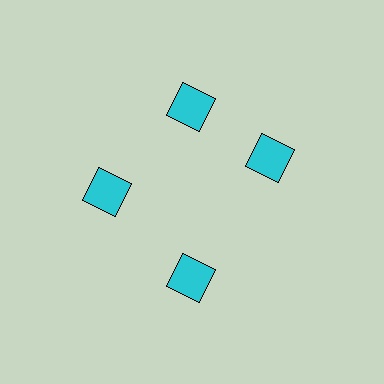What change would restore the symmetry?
The symmetry would be restored by rotating it back into even spacing with its neighbors so that all 4 squares sit at equal angles and equal distance from the center.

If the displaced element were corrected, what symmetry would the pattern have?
It would have 4-fold rotational symmetry — the pattern would map onto itself every 90 degrees.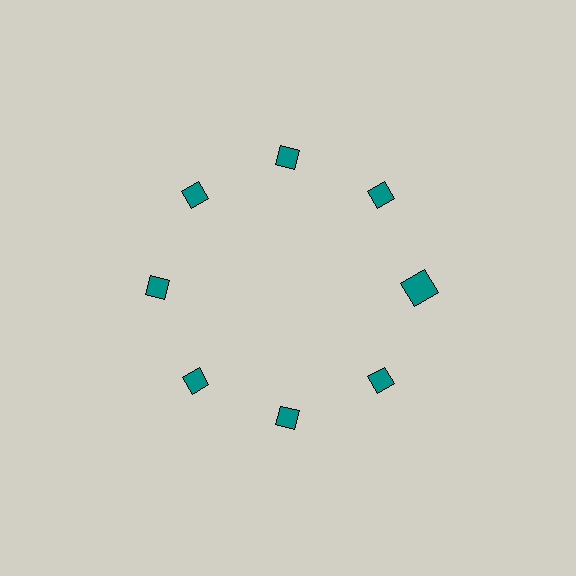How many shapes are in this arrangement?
There are 8 shapes arranged in a ring pattern.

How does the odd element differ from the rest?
It has a different shape: square instead of diamond.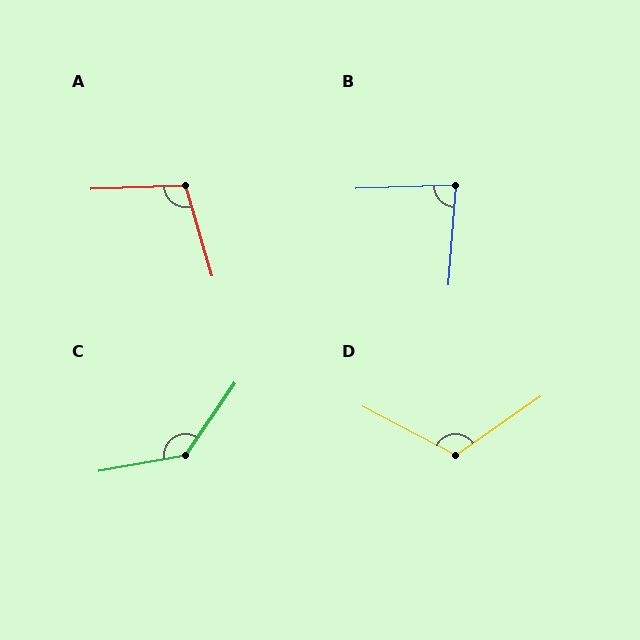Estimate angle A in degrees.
Approximately 104 degrees.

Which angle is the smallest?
B, at approximately 83 degrees.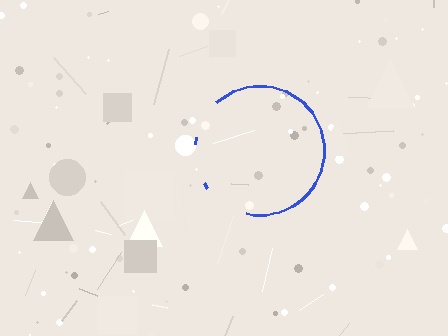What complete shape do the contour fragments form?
The contour fragments form a circle.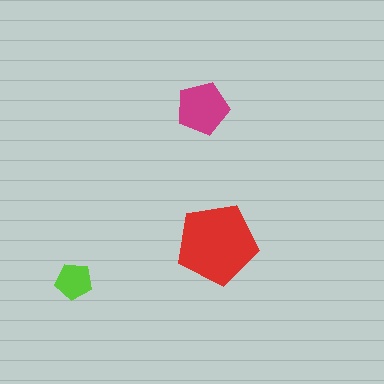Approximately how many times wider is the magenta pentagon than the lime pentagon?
About 1.5 times wider.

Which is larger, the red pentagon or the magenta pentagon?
The red one.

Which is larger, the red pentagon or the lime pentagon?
The red one.